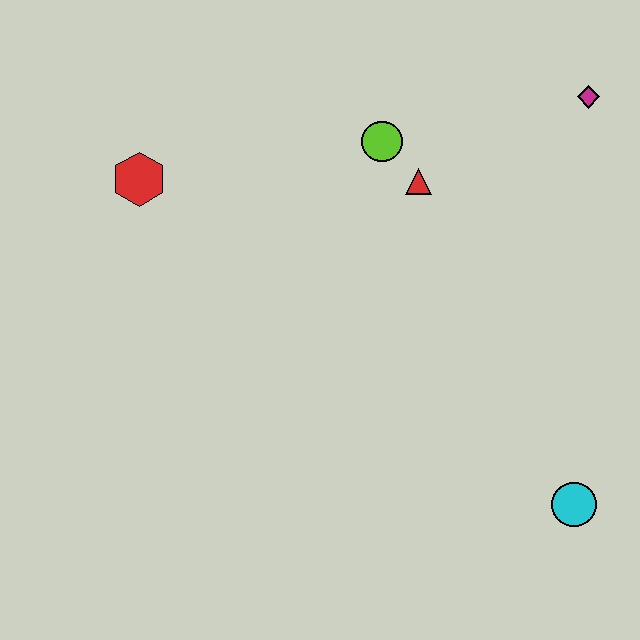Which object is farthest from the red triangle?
The cyan circle is farthest from the red triangle.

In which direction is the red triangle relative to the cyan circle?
The red triangle is above the cyan circle.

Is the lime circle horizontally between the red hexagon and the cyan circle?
Yes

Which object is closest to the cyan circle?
The red triangle is closest to the cyan circle.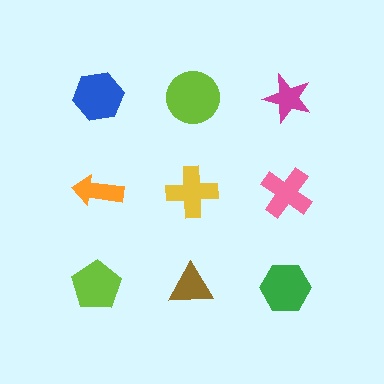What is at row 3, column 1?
A lime pentagon.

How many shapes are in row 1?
3 shapes.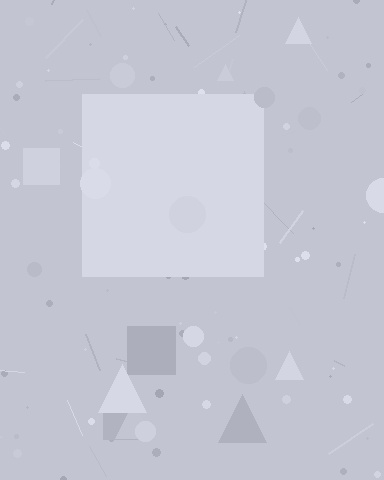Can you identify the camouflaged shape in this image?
The camouflaged shape is a square.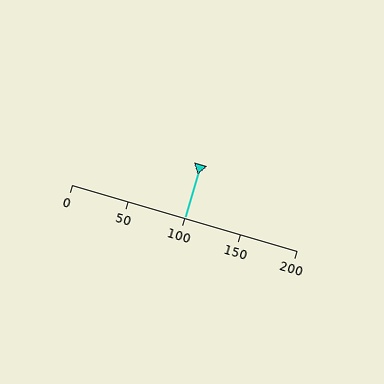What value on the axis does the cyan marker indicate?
The marker indicates approximately 100.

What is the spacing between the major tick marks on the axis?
The major ticks are spaced 50 apart.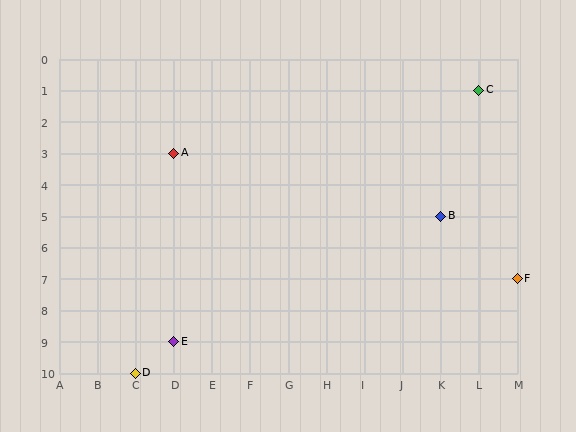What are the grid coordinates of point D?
Point D is at grid coordinates (C, 10).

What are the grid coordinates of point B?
Point B is at grid coordinates (K, 5).